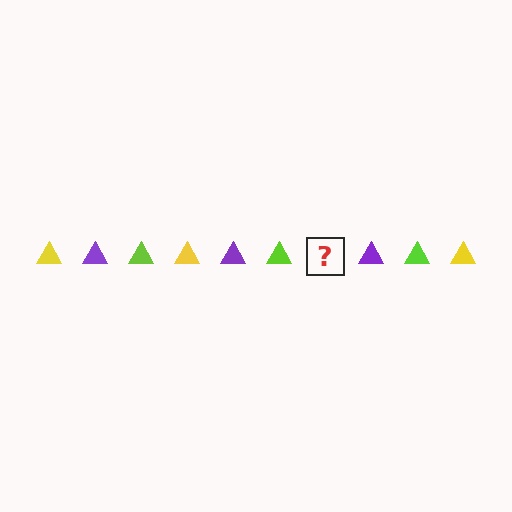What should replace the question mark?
The question mark should be replaced with a yellow triangle.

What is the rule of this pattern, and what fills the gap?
The rule is that the pattern cycles through yellow, purple, lime triangles. The gap should be filled with a yellow triangle.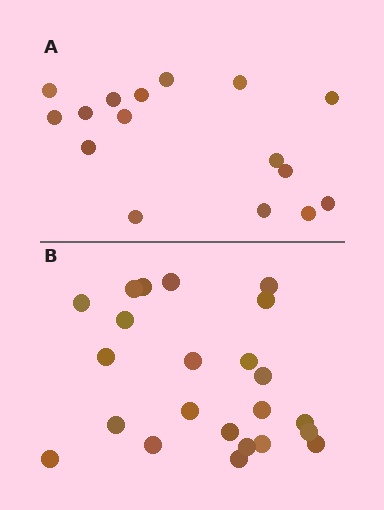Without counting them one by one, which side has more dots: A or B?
Region B (the bottom region) has more dots.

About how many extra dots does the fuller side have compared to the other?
Region B has roughly 8 or so more dots than region A.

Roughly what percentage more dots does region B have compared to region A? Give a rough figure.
About 45% more.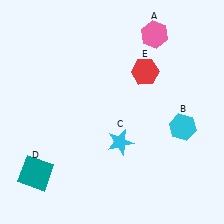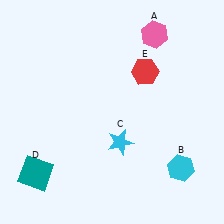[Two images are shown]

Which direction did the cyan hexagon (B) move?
The cyan hexagon (B) moved down.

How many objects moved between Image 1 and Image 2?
1 object moved between the two images.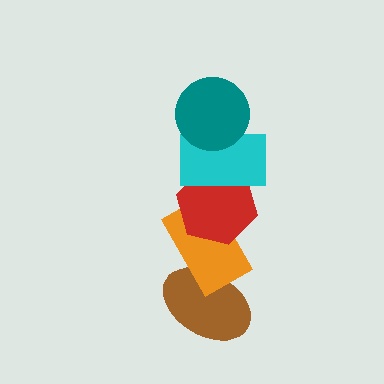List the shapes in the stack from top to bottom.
From top to bottom: the teal circle, the cyan rectangle, the red hexagon, the orange rectangle, the brown ellipse.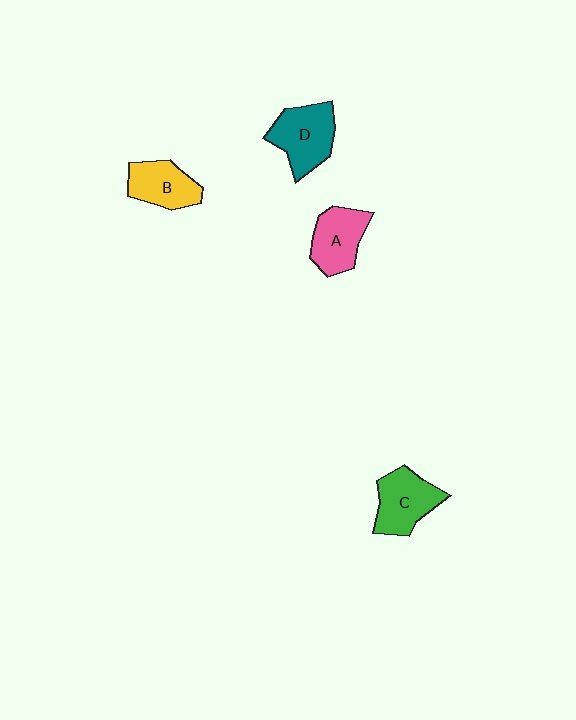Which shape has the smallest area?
Shape B (yellow).